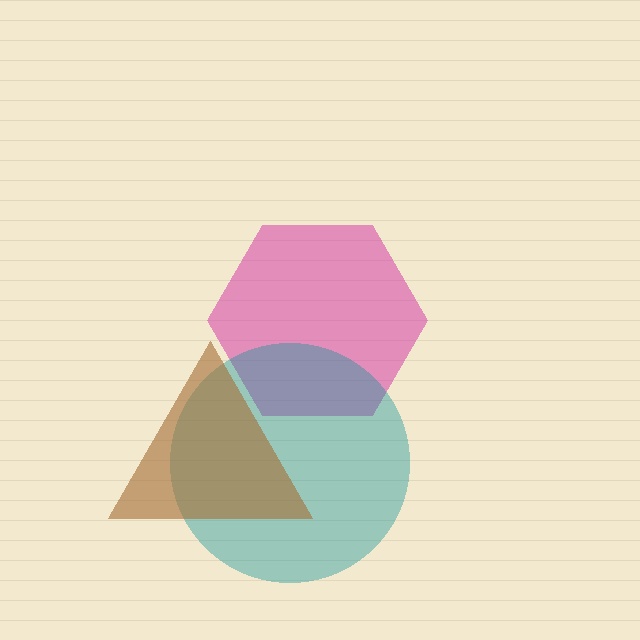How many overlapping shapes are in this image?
There are 3 overlapping shapes in the image.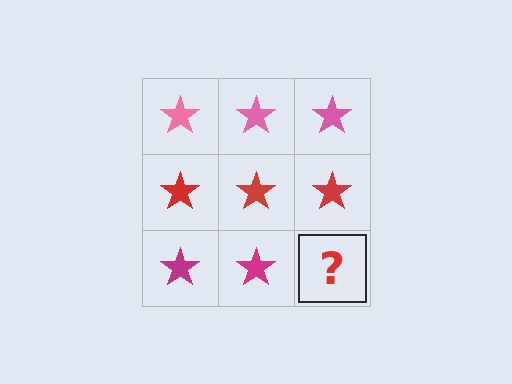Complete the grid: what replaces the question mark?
The question mark should be replaced with a magenta star.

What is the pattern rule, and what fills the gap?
The rule is that each row has a consistent color. The gap should be filled with a magenta star.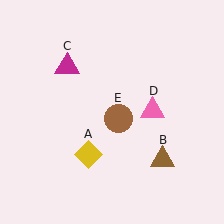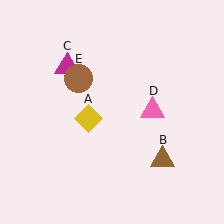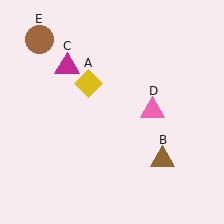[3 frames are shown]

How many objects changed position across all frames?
2 objects changed position: yellow diamond (object A), brown circle (object E).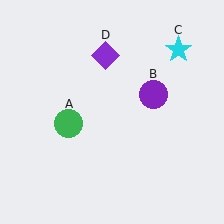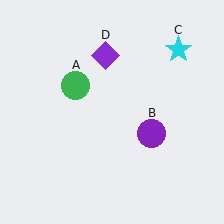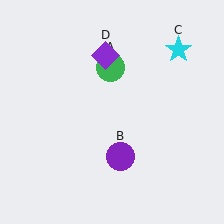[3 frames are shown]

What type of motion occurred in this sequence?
The green circle (object A), purple circle (object B) rotated clockwise around the center of the scene.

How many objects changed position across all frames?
2 objects changed position: green circle (object A), purple circle (object B).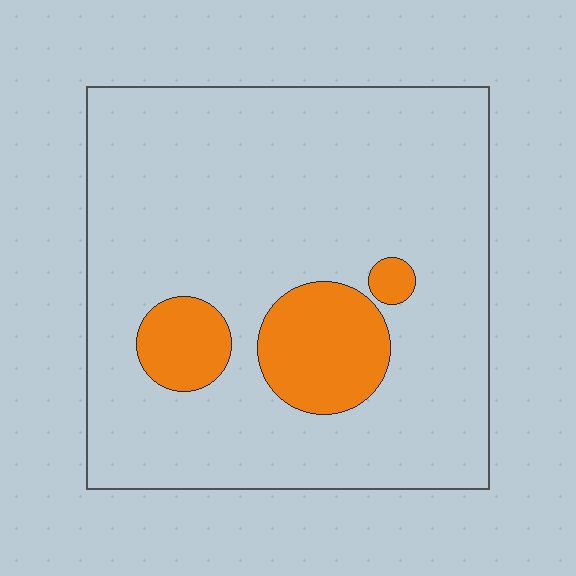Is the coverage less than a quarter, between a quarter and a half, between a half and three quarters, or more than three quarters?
Less than a quarter.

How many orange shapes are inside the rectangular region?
3.